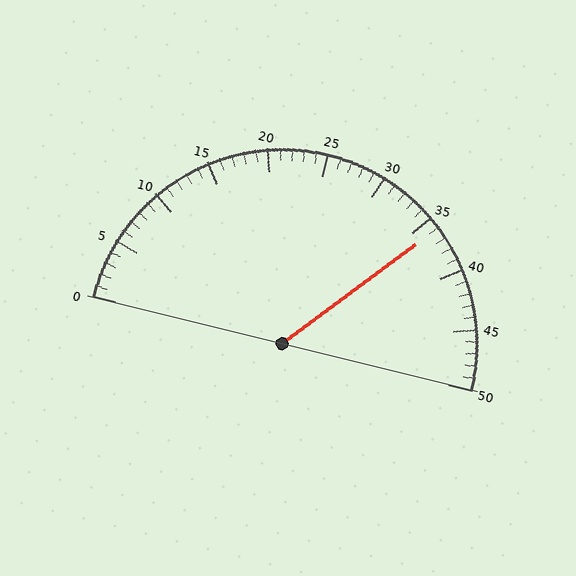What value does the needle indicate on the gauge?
The needle indicates approximately 36.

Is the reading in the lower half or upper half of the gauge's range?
The reading is in the upper half of the range (0 to 50).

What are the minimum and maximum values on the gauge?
The gauge ranges from 0 to 50.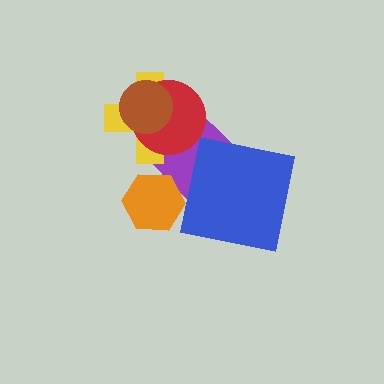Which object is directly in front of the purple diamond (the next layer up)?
The yellow cross is directly in front of the purple diamond.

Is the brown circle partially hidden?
No, no other shape covers it.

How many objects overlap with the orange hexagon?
1 object overlaps with the orange hexagon.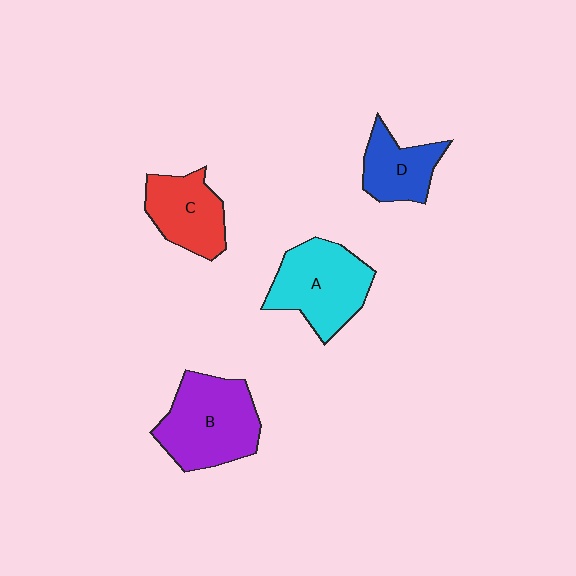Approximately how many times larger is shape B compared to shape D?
Approximately 1.7 times.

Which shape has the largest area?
Shape B (purple).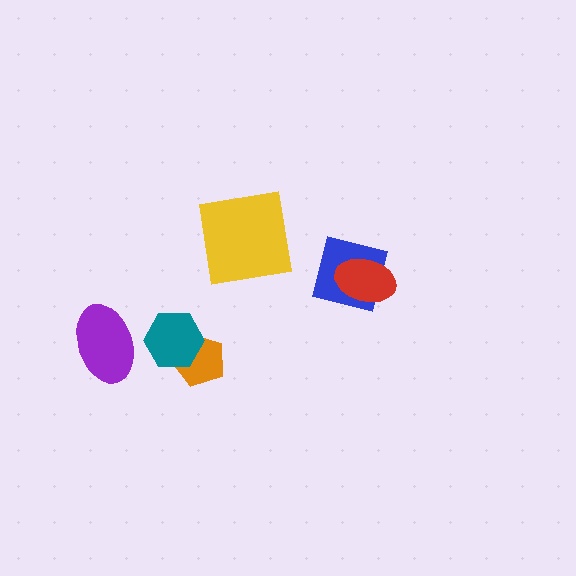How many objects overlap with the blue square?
1 object overlaps with the blue square.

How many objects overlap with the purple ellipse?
0 objects overlap with the purple ellipse.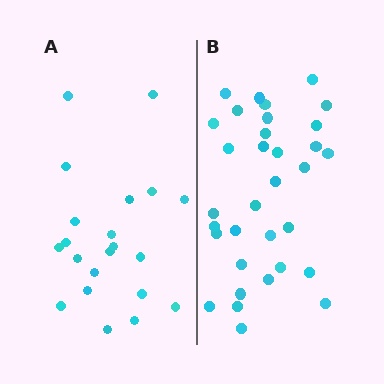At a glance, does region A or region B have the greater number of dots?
Region B (the right region) has more dots.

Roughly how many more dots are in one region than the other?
Region B has roughly 12 or so more dots than region A.